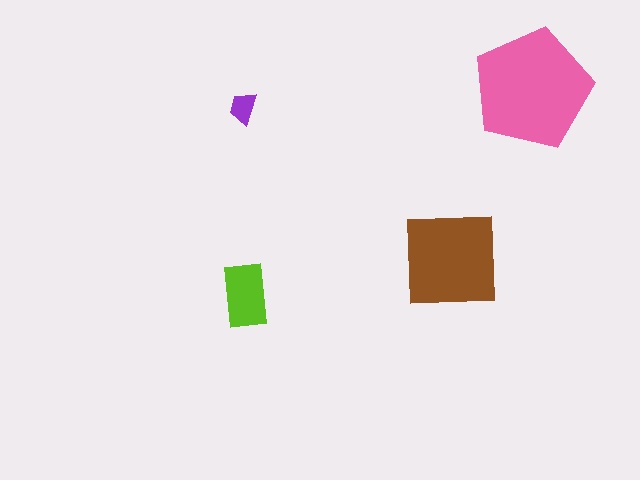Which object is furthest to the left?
The purple trapezoid is leftmost.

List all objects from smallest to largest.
The purple trapezoid, the lime rectangle, the brown square, the pink pentagon.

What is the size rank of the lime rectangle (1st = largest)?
3rd.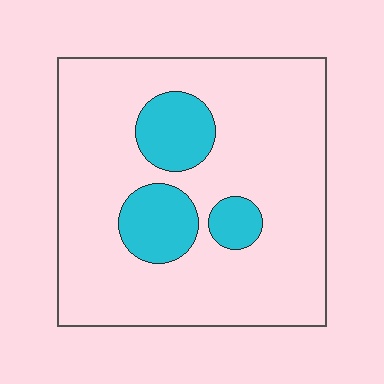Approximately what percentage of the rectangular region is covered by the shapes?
Approximately 15%.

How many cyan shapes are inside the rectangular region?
3.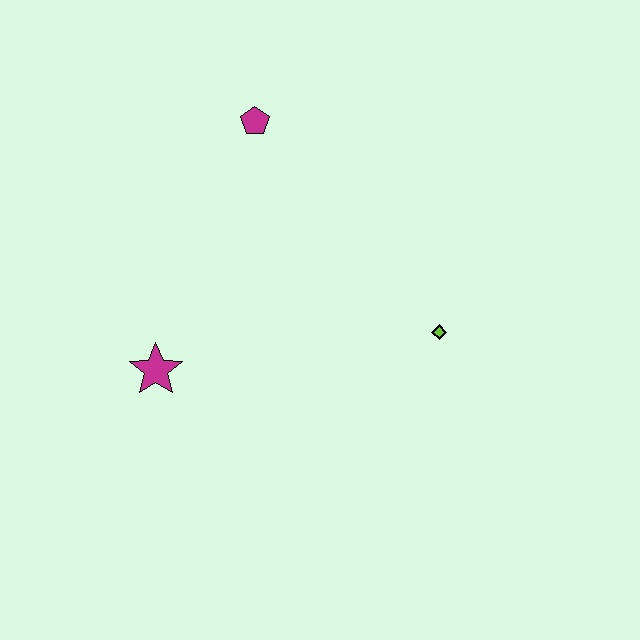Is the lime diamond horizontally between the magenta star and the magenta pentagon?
No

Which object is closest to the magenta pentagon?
The magenta star is closest to the magenta pentagon.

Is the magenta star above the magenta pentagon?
No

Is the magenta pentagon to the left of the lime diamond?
Yes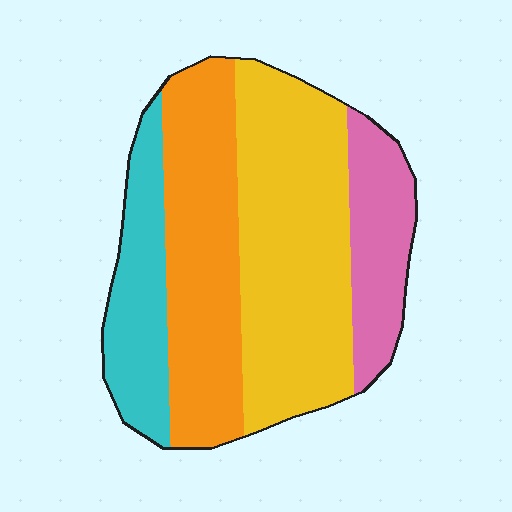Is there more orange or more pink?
Orange.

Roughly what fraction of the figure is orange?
Orange covers about 30% of the figure.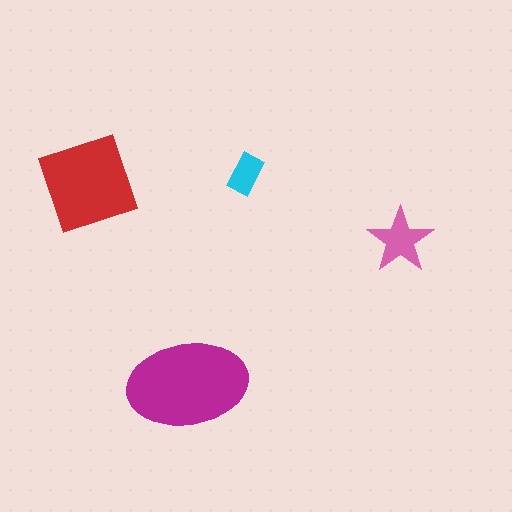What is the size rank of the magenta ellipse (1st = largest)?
1st.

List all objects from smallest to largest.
The cyan rectangle, the pink star, the red diamond, the magenta ellipse.